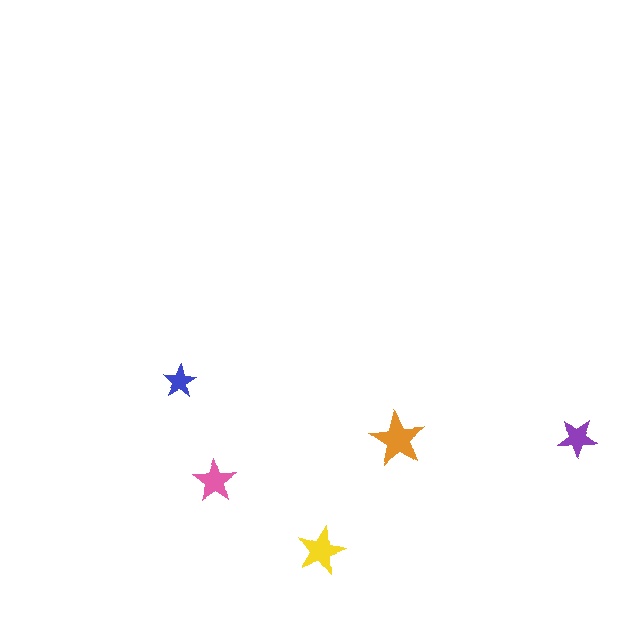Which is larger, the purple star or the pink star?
The pink one.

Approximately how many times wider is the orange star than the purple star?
About 1.5 times wider.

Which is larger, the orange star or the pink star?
The orange one.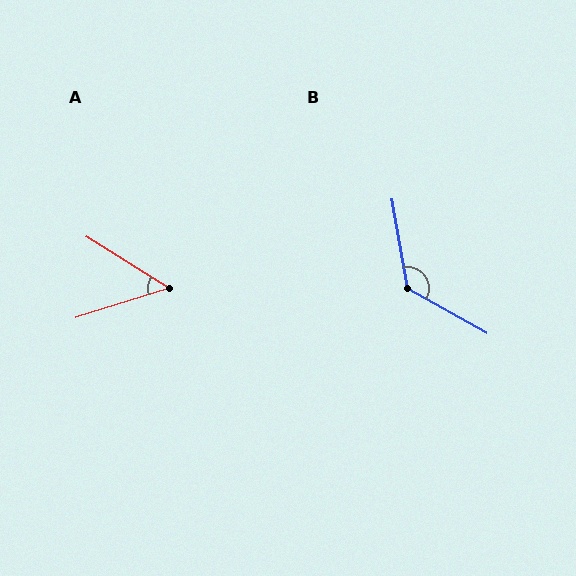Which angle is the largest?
B, at approximately 129 degrees.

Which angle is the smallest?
A, at approximately 49 degrees.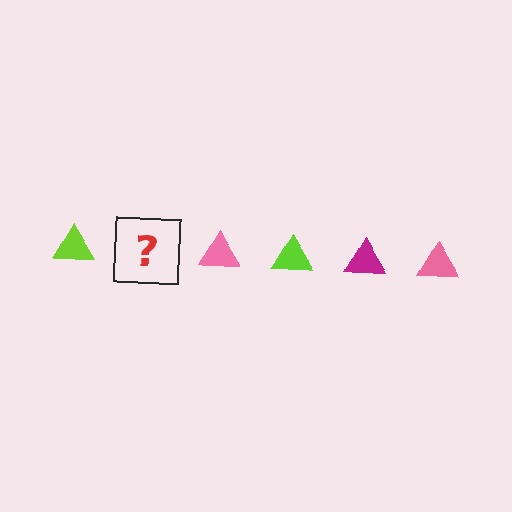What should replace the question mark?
The question mark should be replaced with a magenta triangle.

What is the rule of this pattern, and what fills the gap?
The rule is that the pattern cycles through lime, magenta, pink triangles. The gap should be filled with a magenta triangle.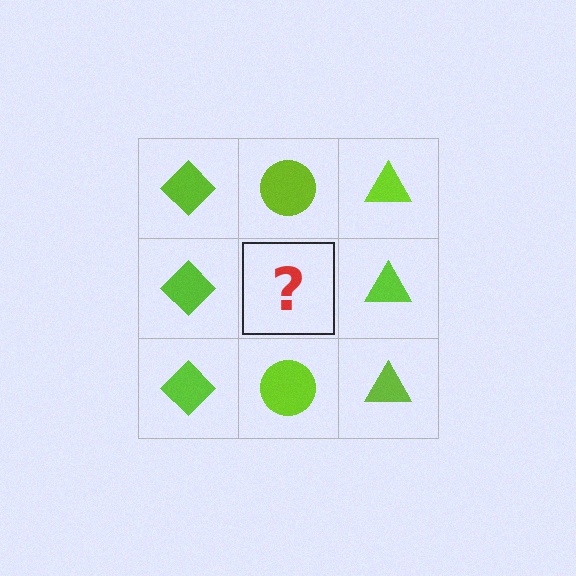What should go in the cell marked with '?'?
The missing cell should contain a lime circle.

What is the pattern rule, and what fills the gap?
The rule is that each column has a consistent shape. The gap should be filled with a lime circle.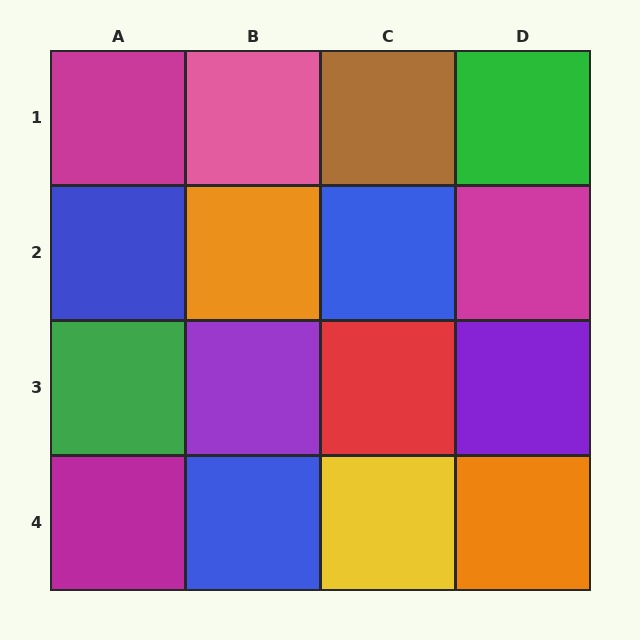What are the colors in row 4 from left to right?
Magenta, blue, yellow, orange.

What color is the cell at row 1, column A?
Magenta.